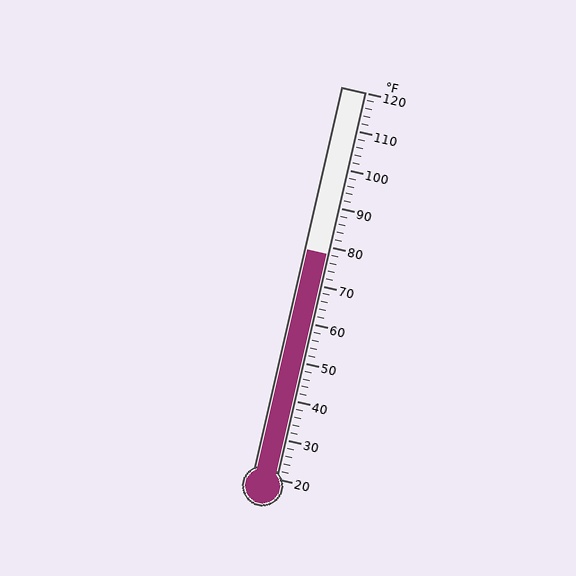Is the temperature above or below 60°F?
The temperature is above 60°F.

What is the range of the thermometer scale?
The thermometer scale ranges from 20°F to 120°F.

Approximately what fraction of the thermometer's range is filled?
The thermometer is filled to approximately 60% of its range.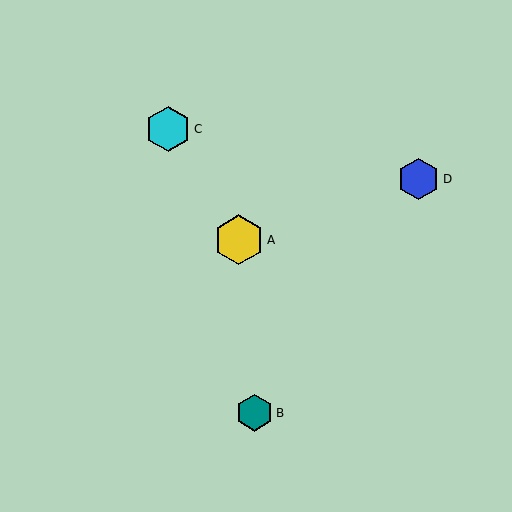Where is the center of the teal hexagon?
The center of the teal hexagon is at (255, 413).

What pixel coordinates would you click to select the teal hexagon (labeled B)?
Click at (255, 413) to select the teal hexagon B.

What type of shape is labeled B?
Shape B is a teal hexagon.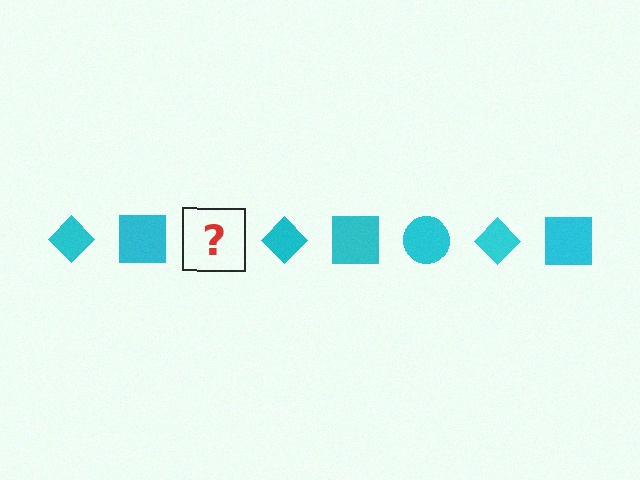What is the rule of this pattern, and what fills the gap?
The rule is that the pattern cycles through diamond, square, circle shapes in cyan. The gap should be filled with a cyan circle.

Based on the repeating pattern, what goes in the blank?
The blank should be a cyan circle.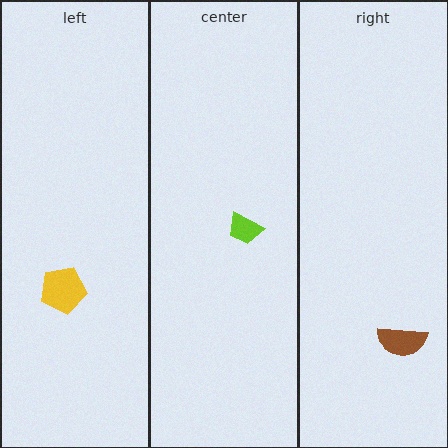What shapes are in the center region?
The lime trapezoid.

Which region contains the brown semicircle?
The right region.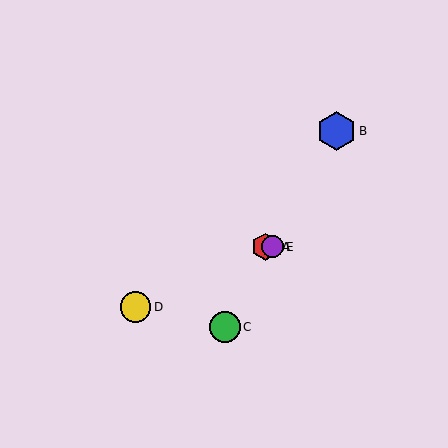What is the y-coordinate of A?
Object A is at y≈247.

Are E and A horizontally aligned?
Yes, both are at y≈247.